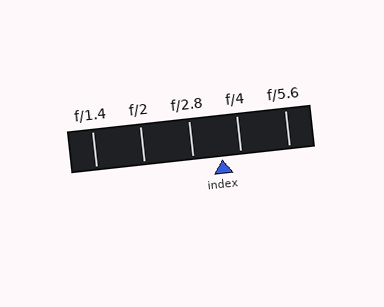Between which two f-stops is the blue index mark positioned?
The index mark is between f/2.8 and f/4.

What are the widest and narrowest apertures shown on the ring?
The widest aperture shown is f/1.4 and the narrowest is f/5.6.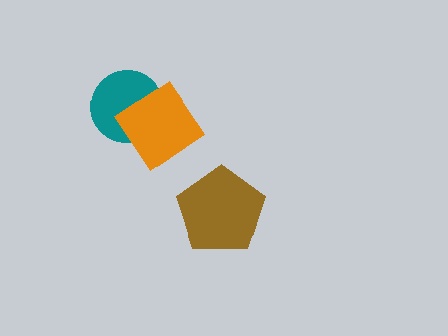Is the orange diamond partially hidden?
No, no other shape covers it.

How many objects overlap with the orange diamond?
1 object overlaps with the orange diamond.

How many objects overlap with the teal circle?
1 object overlaps with the teal circle.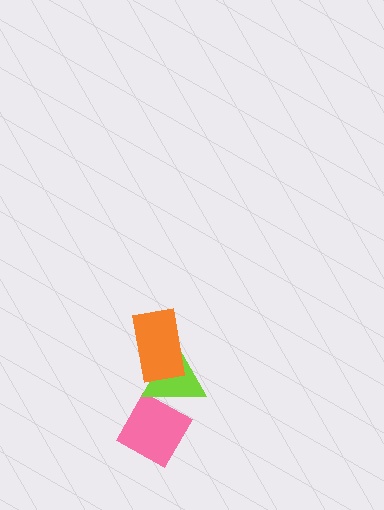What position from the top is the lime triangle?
The lime triangle is 2nd from the top.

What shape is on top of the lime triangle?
The orange rectangle is on top of the lime triangle.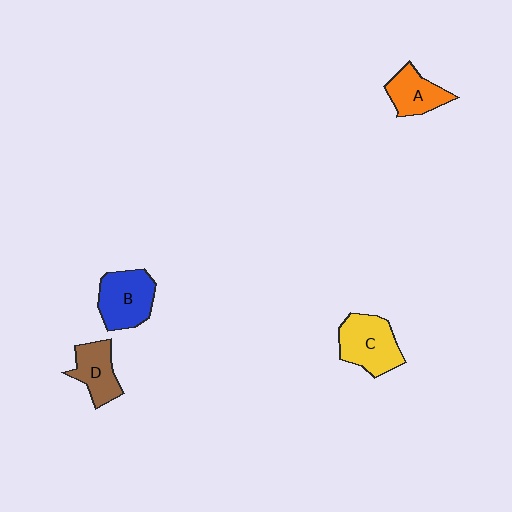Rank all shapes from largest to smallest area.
From largest to smallest: C (yellow), B (blue), D (brown), A (orange).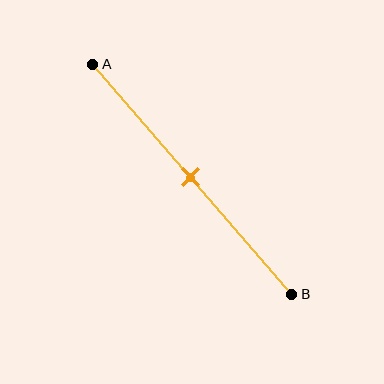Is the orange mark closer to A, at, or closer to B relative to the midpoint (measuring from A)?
The orange mark is approximately at the midpoint of segment AB.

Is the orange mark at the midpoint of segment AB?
Yes, the mark is approximately at the midpoint.